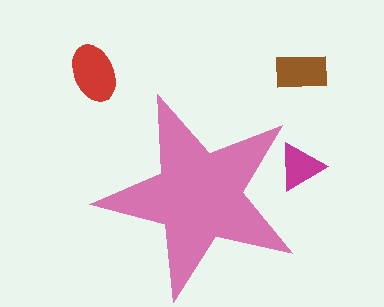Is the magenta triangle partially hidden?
Yes, the magenta triangle is partially hidden behind the pink star.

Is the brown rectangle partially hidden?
No, the brown rectangle is fully visible.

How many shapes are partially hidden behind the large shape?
1 shape is partially hidden.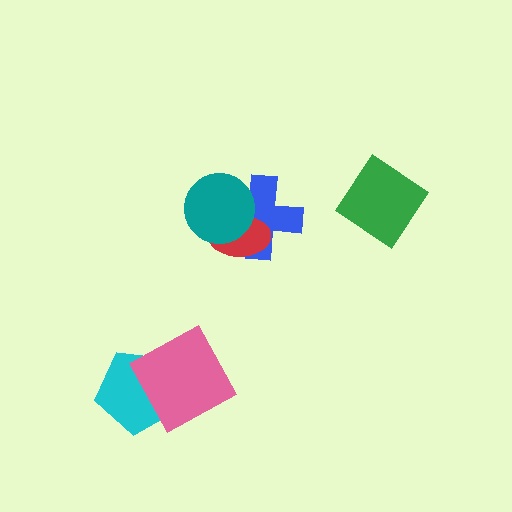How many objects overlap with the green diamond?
0 objects overlap with the green diamond.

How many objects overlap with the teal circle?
2 objects overlap with the teal circle.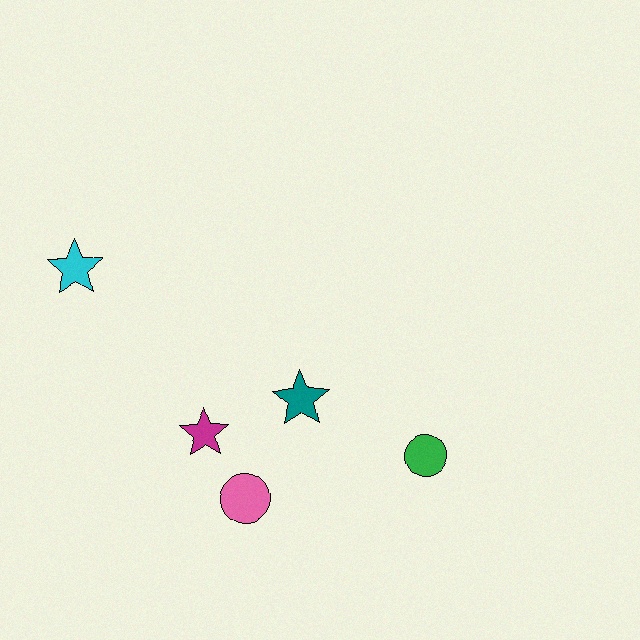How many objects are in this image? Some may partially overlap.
There are 5 objects.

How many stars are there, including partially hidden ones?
There are 3 stars.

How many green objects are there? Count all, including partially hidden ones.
There is 1 green object.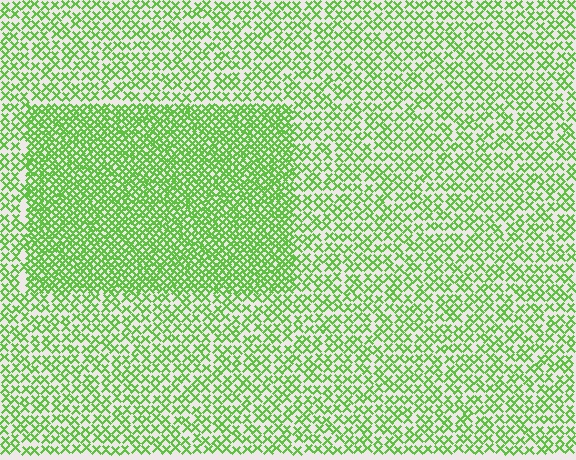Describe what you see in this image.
The image contains small lime elements arranged at two different densities. A rectangle-shaped region is visible where the elements are more densely packed than the surrounding area.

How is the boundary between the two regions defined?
The boundary is defined by a change in element density (approximately 2.1x ratio). All elements are the same color, size, and shape.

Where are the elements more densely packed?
The elements are more densely packed inside the rectangle boundary.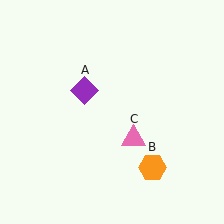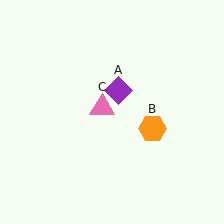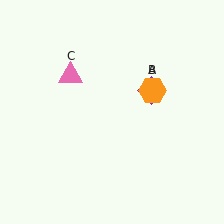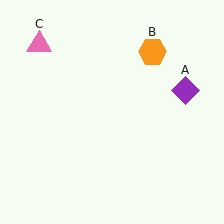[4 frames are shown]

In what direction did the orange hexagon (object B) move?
The orange hexagon (object B) moved up.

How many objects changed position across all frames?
3 objects changed position: purple diamond (object A), orange hexagon (object B), pink triangle (object C).